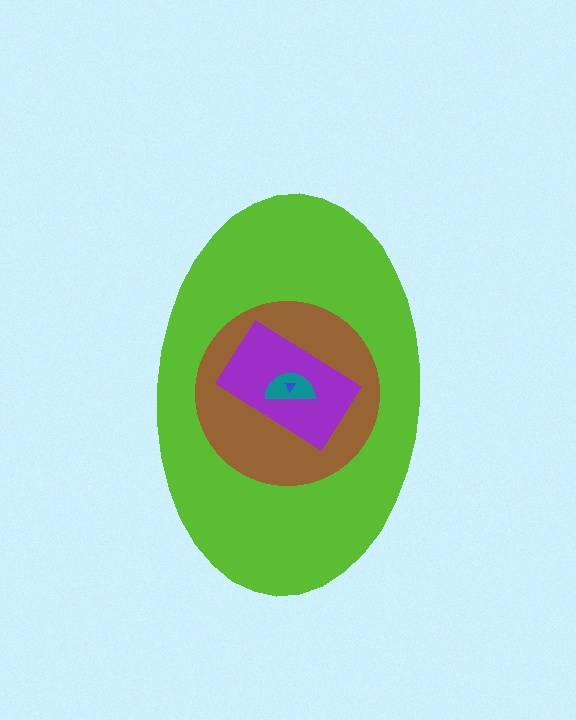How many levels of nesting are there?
5.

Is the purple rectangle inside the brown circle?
Yes.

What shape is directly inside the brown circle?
The purple rectangle.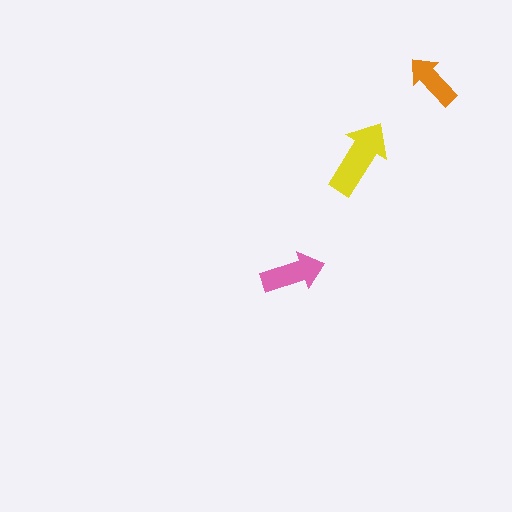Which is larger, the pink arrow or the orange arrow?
The pink one.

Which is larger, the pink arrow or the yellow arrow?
The yellow one.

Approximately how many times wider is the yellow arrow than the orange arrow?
About 1.5 times wider.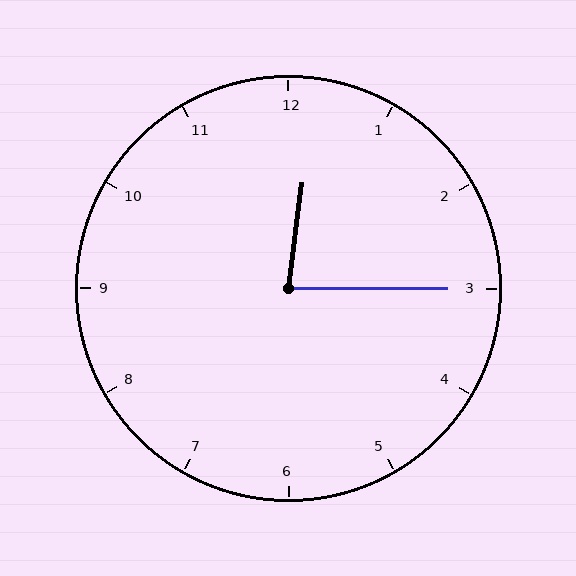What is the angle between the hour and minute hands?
Approximately 82 degrees.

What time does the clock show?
12:15.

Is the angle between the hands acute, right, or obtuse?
It is acute.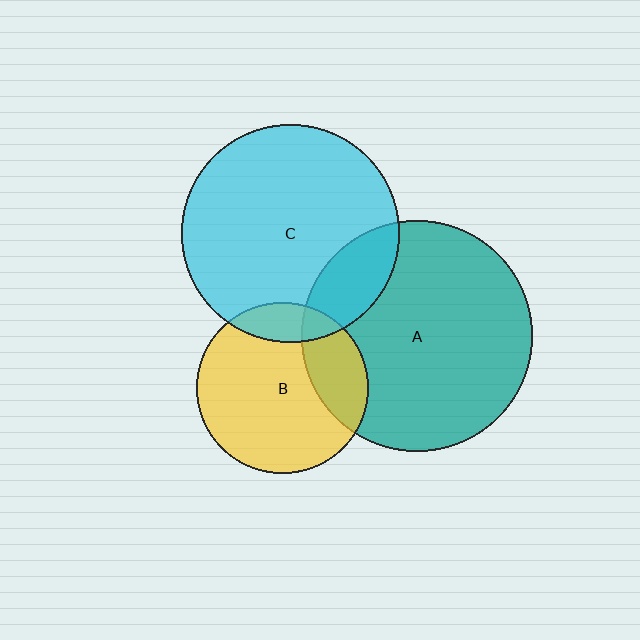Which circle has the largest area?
Circle A (teal).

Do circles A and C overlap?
Yes.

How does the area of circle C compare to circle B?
Approximately 1.6 times.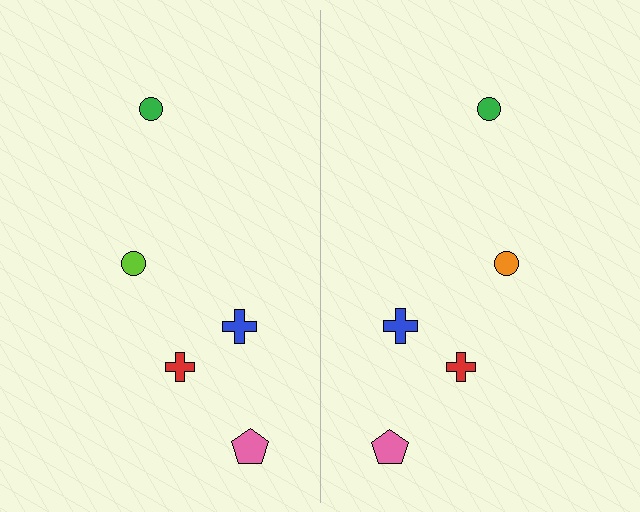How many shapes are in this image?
There are 10 shapes in this image.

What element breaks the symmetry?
The orange circle on the right side breaks the symmetry — its mirror counterpart is lime.